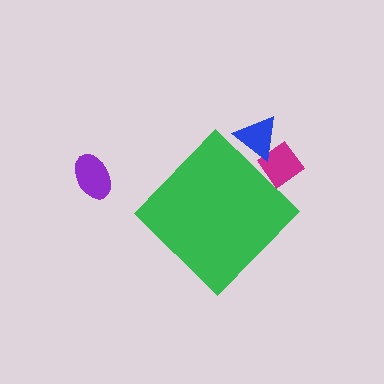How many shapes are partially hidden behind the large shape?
2 shapes are partially hidden.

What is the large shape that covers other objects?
A green diamond.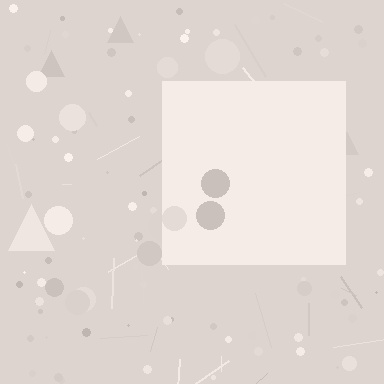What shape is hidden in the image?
A square is hidden in the image.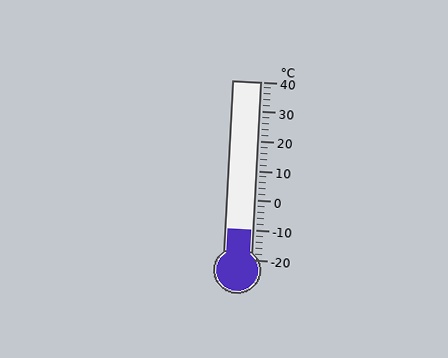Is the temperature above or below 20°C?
The temperature is below 20°C.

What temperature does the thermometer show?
The thermometer shows approximately -10°C.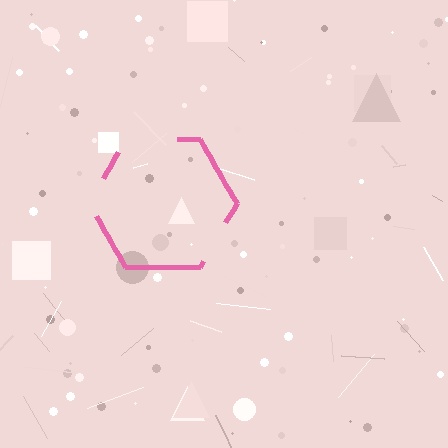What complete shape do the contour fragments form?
The contour fragments form a hexagon.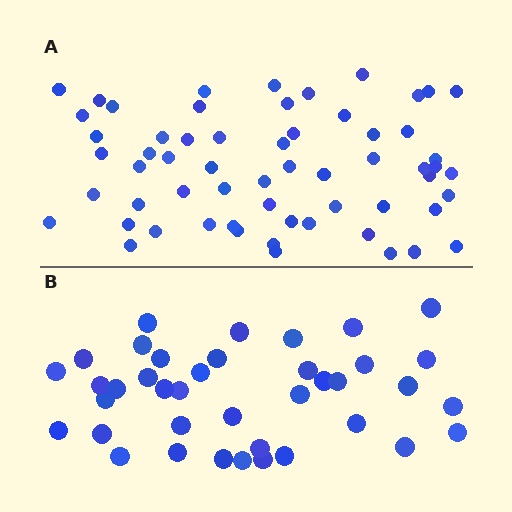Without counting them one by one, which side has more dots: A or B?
Region A (the top region) has more dots.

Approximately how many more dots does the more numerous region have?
Region A has approximately 20 more dots than region B.